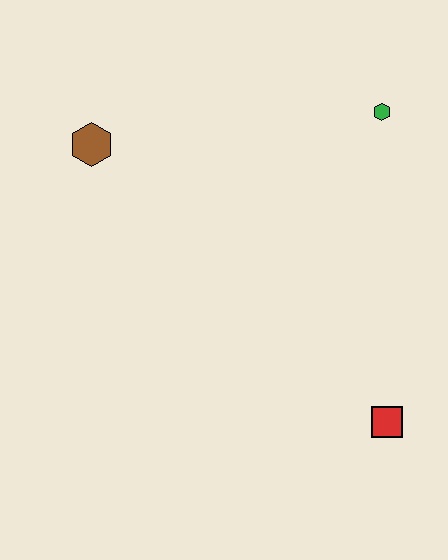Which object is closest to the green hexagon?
The brown hexagon is closest to the green hexagon.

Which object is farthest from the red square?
The brown hexagon is farthest from the red square.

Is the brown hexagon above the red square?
Yes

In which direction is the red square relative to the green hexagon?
The red square is below the green hexagon.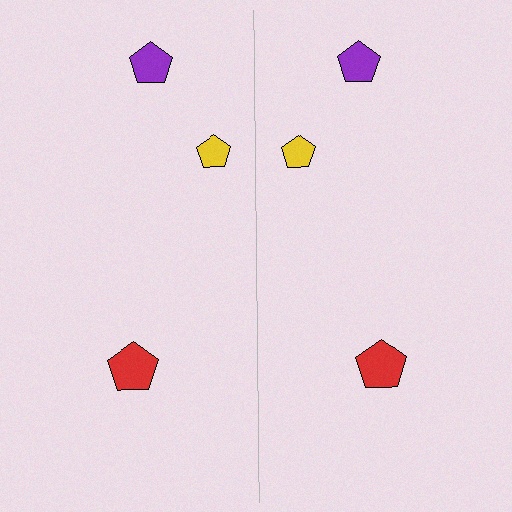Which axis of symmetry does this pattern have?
The pattern has a vertical axis of symmetry running through the center of the image.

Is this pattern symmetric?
Yes, this pattern has bilateral (reflection) symmetry.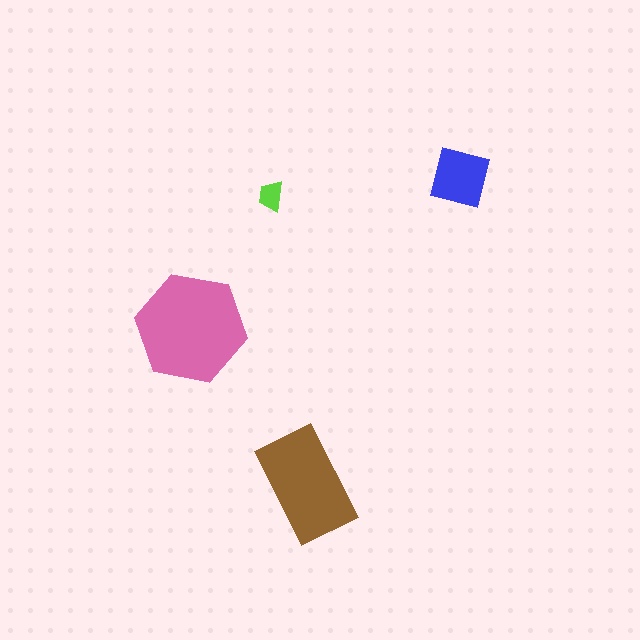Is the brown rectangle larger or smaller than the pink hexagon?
Smaller.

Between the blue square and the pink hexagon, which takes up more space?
The pink hexagon.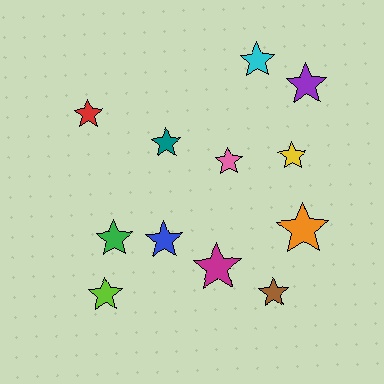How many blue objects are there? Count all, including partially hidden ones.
There is 1 blue object.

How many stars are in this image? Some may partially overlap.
There are 12 stars.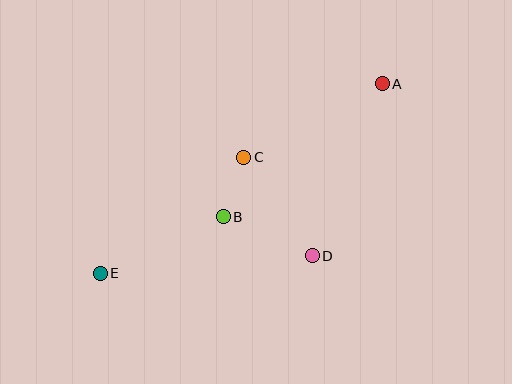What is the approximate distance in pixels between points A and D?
The distance between A and D is approximately 185 pixels.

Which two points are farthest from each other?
Points A and E are farthest from each other.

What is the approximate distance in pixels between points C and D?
The distance between C and D is approximately 120 pixels.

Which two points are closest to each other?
Points B and C are closest to each other.